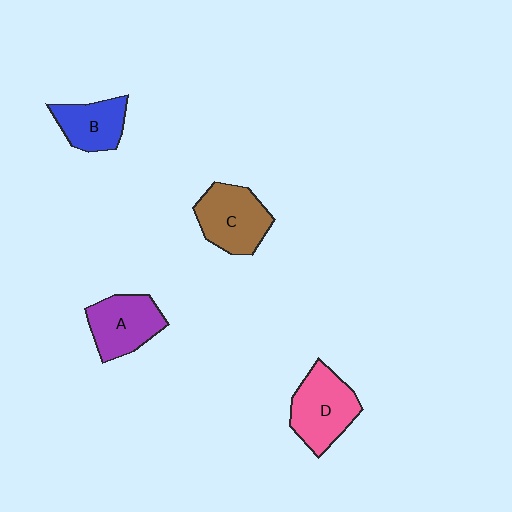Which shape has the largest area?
Shape D (pink).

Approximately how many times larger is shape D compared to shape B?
Approximately 1.4 times.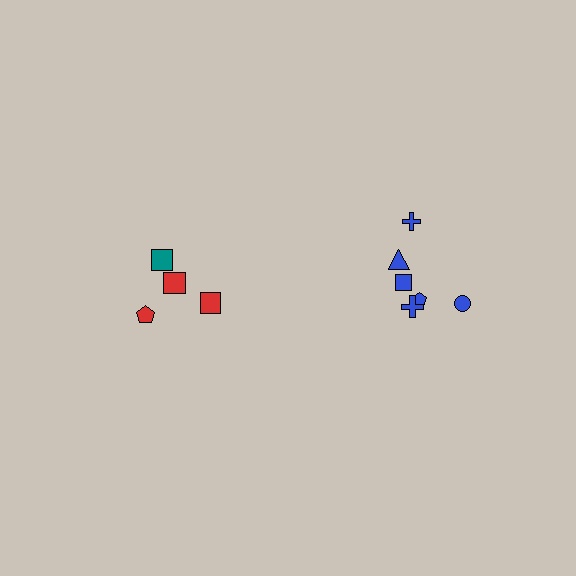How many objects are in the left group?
There are 4 objects.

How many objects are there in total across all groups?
There are 10 objects.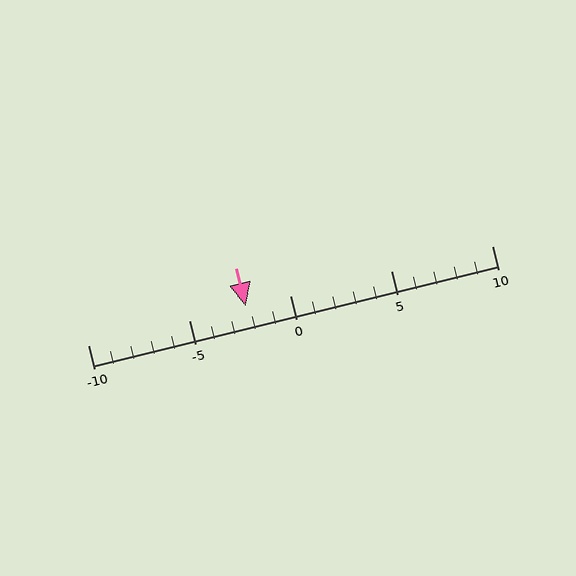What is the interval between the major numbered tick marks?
The major tick marks are spaced 5 units apart.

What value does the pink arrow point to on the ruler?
The pink arrow points to approximately -2.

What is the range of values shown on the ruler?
The ruler shows values from -10 to 10.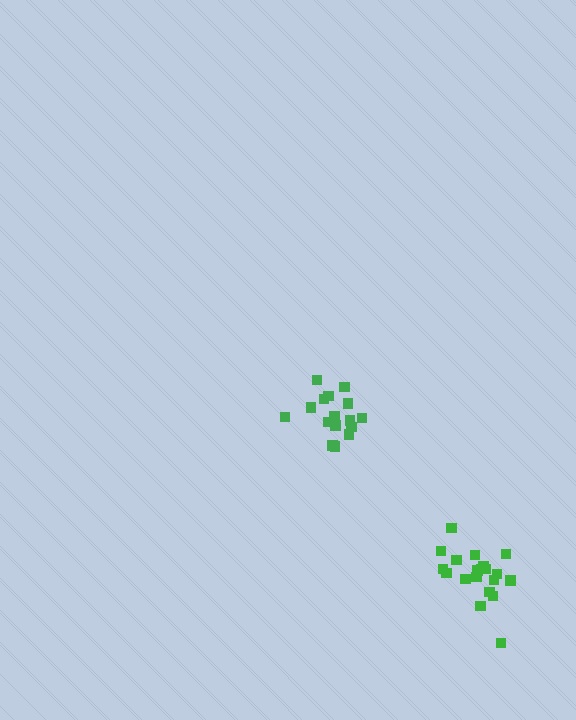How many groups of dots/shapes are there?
There are 2 groups.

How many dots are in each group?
Group 1: 16 dots, Group 2: 20 dots (36 total).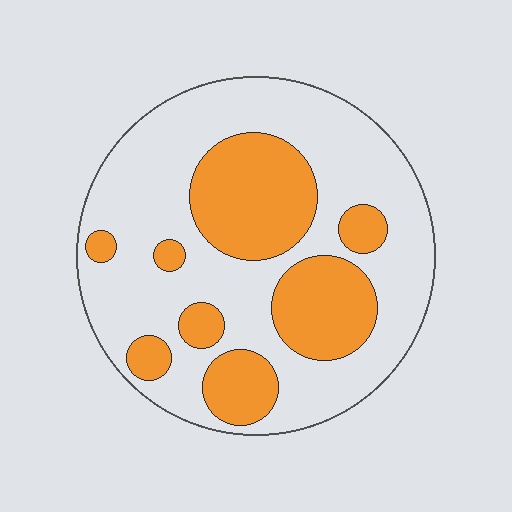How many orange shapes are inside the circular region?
8.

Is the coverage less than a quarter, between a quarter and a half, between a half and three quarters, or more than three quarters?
Between a quarter and a half.